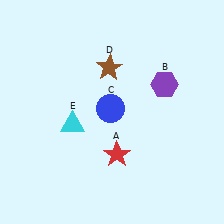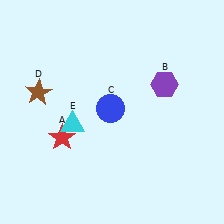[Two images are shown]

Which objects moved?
The objects that moved are: the red star (A), the brown star (D).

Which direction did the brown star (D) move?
The brown star (D) moved left.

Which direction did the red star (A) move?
The red star (A) moved left.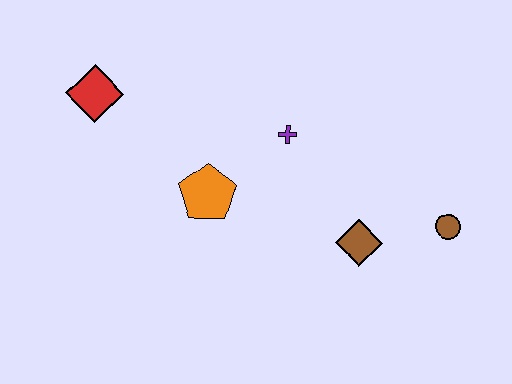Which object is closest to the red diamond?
The orange pentagon is closest to the red diamond.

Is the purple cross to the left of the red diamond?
No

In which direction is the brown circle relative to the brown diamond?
The brown circle is to the right of the brown diamond.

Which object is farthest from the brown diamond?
The red diamond is farthest from the brown diamond.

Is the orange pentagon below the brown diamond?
No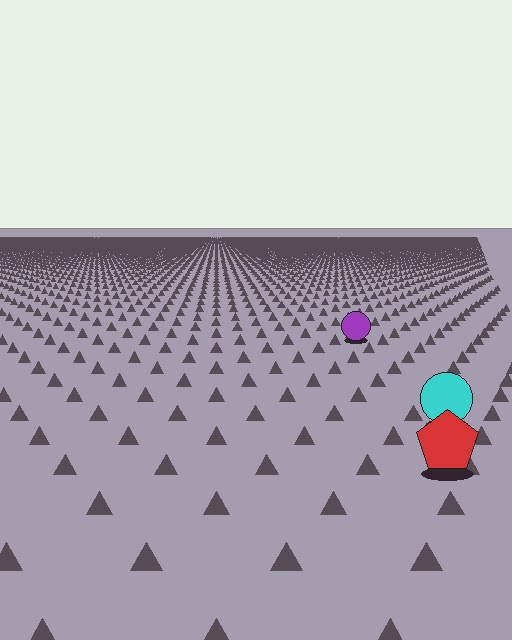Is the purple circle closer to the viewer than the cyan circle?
No. The cyan circle is closer — you can tell from the texture gradient: the ground texture is coarser near it.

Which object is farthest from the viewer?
The purple circle is farthest from the viewer. It appears smaller and the ground texture around it is denser.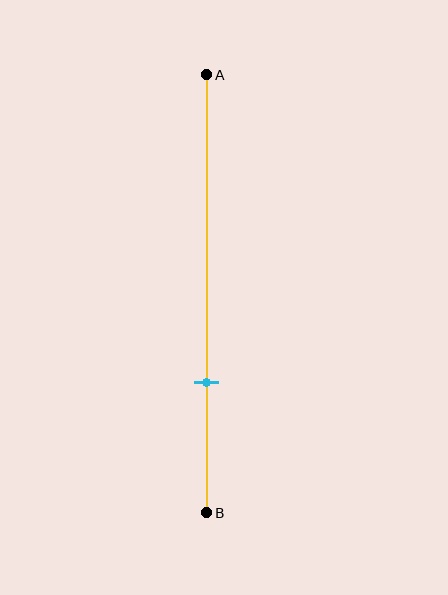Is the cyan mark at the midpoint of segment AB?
No, the mark is at about 70% from A, not at the 50% midpoint.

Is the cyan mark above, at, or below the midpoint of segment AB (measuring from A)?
The cyan mark is below the midpoint of segment AB.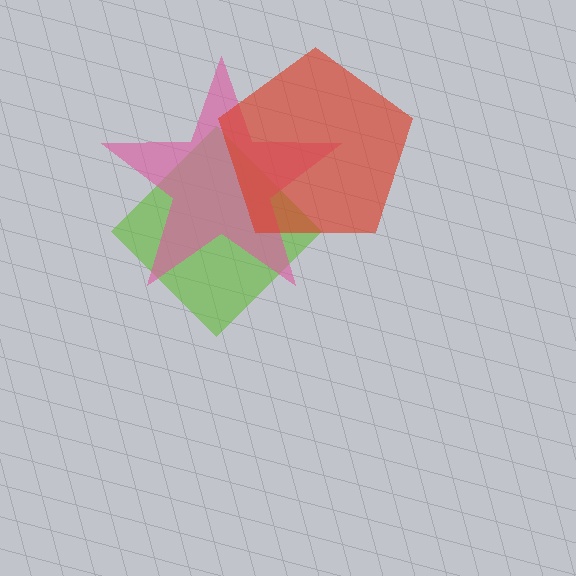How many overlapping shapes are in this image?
There are 3 overlapping shapes in the image.